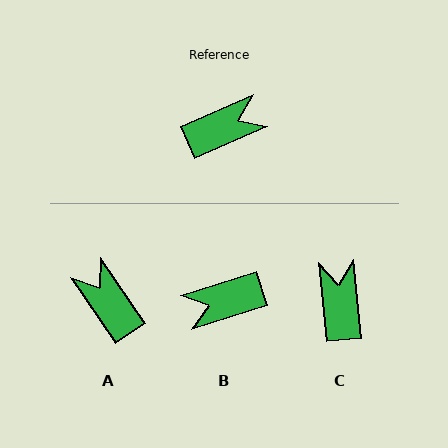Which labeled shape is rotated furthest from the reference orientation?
B, about 174 degrees away.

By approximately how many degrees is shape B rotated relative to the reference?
Approximately 174 degrees counter-clockwise.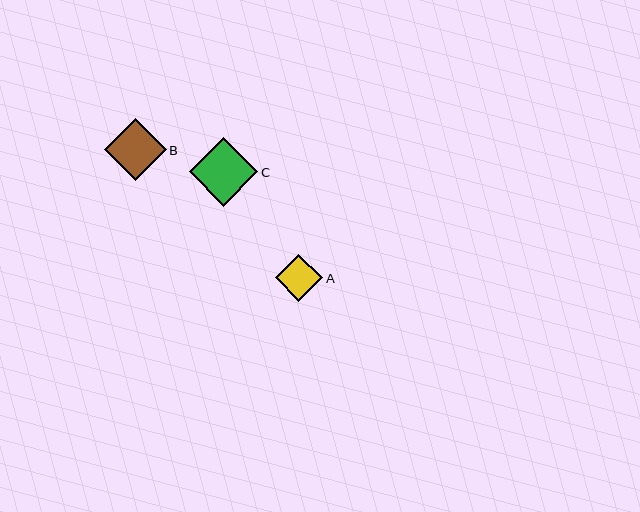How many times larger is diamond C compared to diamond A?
Diamond C is approximately 1.4 times the size of diamond A.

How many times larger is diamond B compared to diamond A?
Diamond B is approximately 1.3 times the size of diamond A.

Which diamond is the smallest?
Diamond A is the smallest with a size of approximately 48 pixels.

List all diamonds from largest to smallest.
From largest to smallest: C, B, A.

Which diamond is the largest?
Diamond C is the largest with a size of approximately 69 pixels.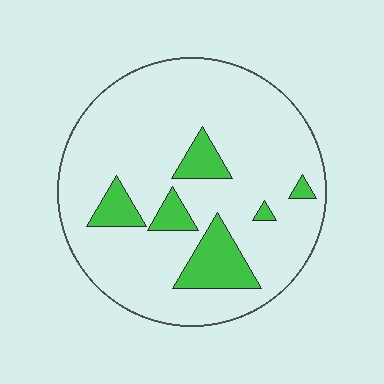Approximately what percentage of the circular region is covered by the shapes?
Approximately 15%.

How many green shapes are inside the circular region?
6.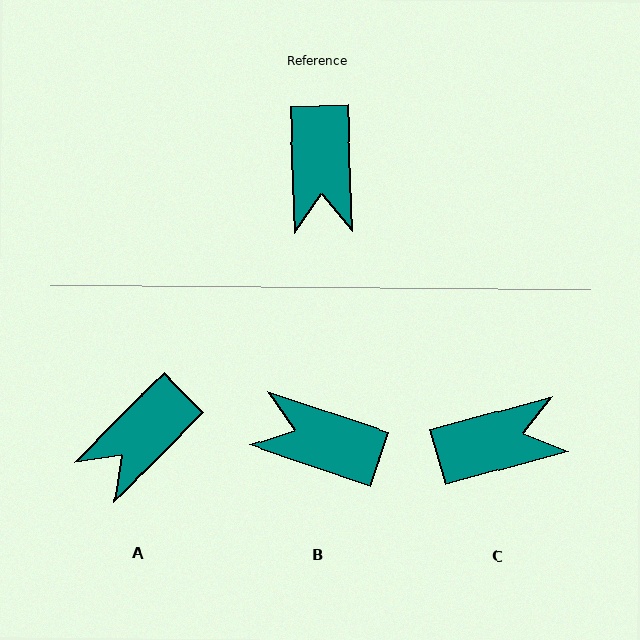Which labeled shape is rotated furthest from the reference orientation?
B, about 111 degrees away.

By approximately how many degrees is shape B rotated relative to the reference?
Approximately 111 degrees clockwise.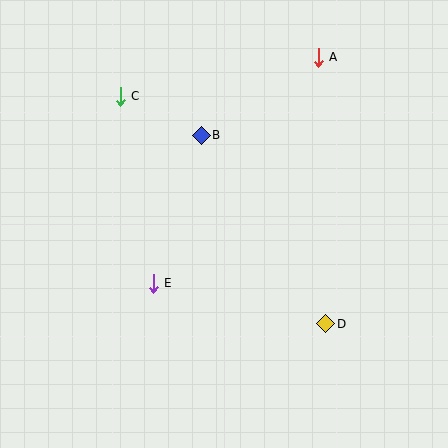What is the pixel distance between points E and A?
The distance between E and A is 280 pixels.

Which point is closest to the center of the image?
Point B at (201, 135) is closest to the center.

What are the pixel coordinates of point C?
Point C is at (120, 96).